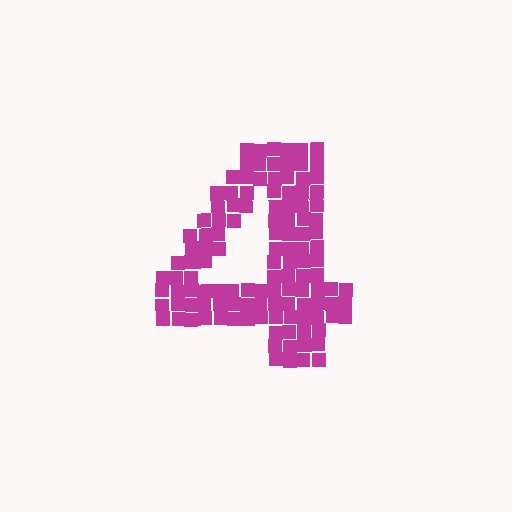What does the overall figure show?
The overall figure shows the digit 4.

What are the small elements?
The small elements are squares.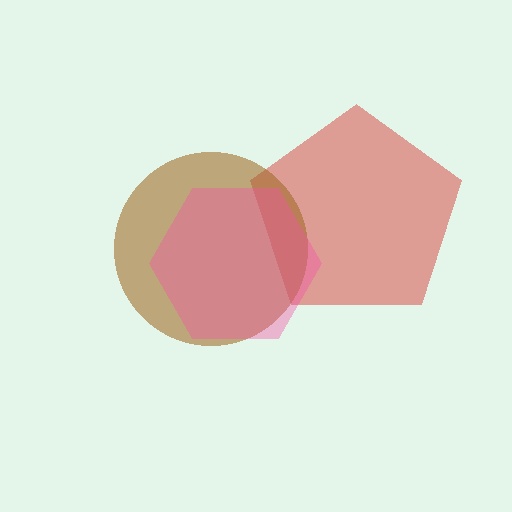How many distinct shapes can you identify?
There are 3 distinct shapes: a red pentagon, a brown circle, a pink hexagon.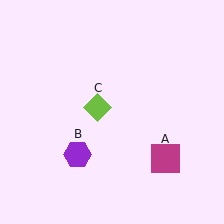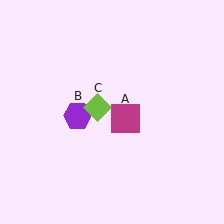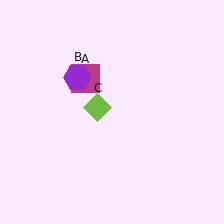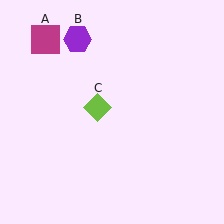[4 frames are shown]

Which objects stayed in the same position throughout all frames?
Lime diamond (object C) remained stationary.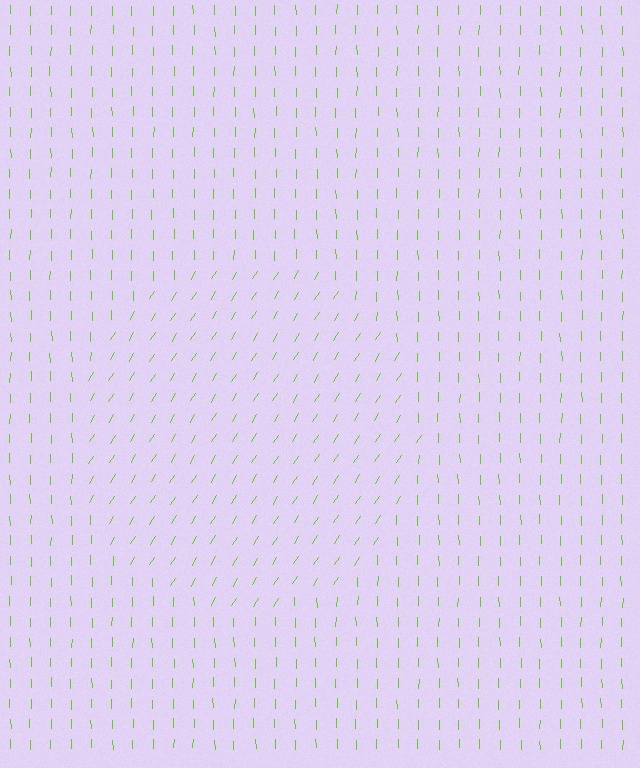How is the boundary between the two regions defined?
The boundary is defined purely by a change in line orientation (approximately 32 degrees difference). All lines are the same color and thickness.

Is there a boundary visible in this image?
Yes, there is a texture boundary formed by a change in line orientation.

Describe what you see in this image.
The image is filled with small lime line segments. A circle region in the image has lines oriented differently from the surrounding lines, creating a visible texture boundary.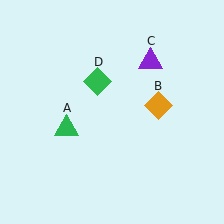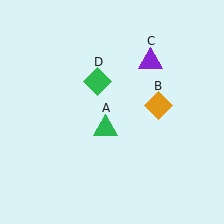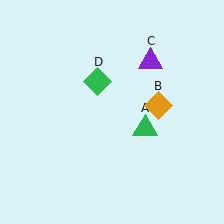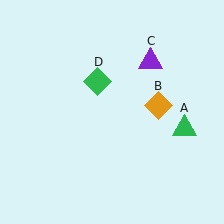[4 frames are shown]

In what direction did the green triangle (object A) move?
The green triangle (object A) moved right.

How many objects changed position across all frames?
1 object changed position: green triangle (object A).